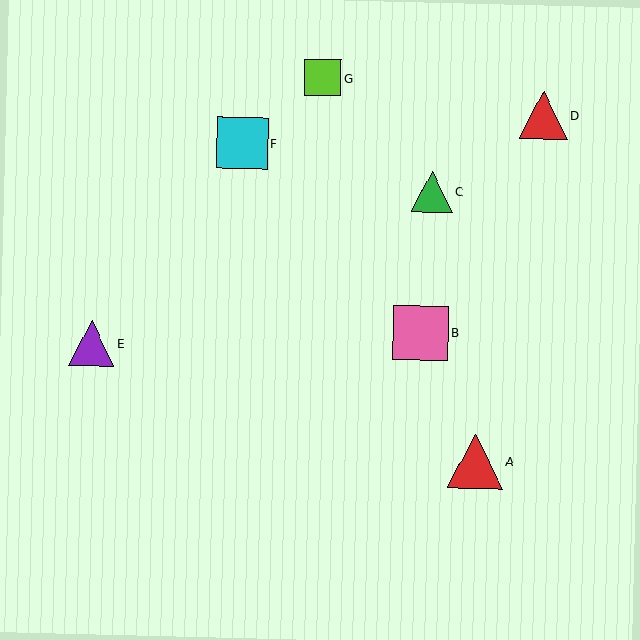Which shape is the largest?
The red triangle (labeled A) is the largest.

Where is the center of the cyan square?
The center of the cyan square is at (242, 143).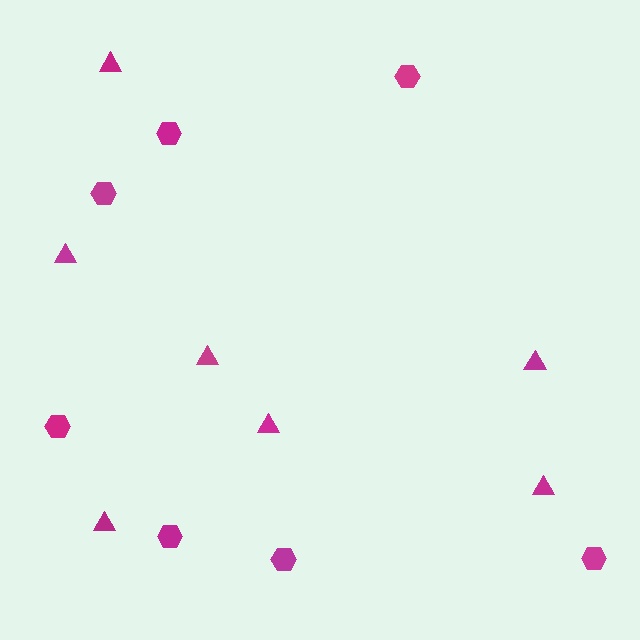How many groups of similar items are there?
There are 2 groups: one group of triangles (7) and one group of hexagons (7).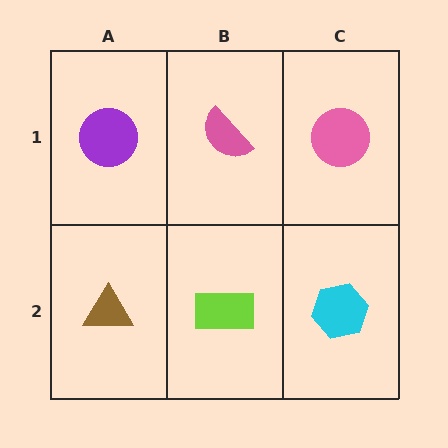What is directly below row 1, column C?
A cyan hexagon.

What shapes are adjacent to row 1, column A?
A brown triangle (row 2, column A), a pink semicircle (row 1, column B).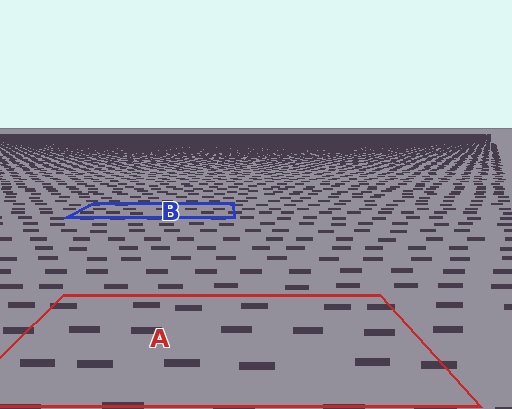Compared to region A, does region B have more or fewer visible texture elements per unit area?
Region B has more texture elements per unit area — they are packed more densely because it is farther away.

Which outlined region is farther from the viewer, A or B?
Region B is farther from the viewer — the texture elements inside it appear smaller and more densely packed.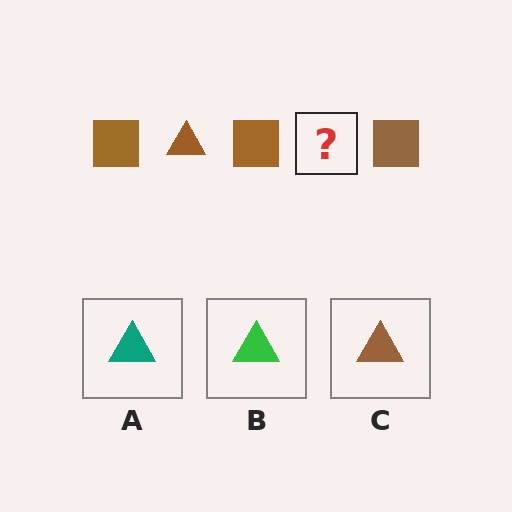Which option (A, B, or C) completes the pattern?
C.